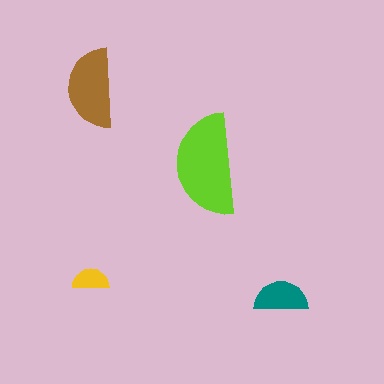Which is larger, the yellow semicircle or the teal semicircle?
The teal one.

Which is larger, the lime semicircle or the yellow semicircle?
The lime one.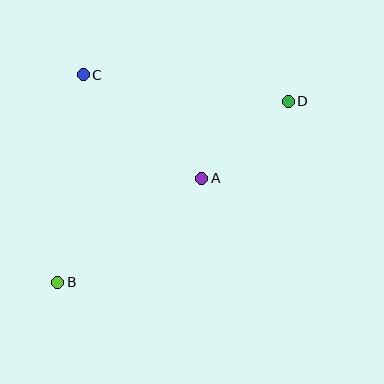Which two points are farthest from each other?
Points B and D are farthest from each other.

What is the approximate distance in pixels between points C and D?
The distance between C and D is approximately 207 pixels.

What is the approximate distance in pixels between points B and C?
The distance between B and C is approximately 209 pixels.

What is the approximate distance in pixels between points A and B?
The distance between A and B is approximately 178 pixels.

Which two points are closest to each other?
Points A and D are closest to each other.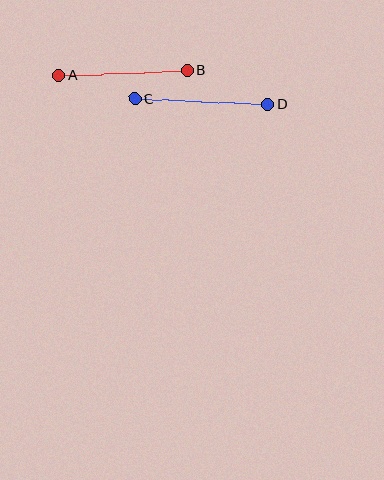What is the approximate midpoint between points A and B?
The midpoint is at approximately (123, 73) pixels.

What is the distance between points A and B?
The distance is approximately 129 pixels.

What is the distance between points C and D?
The distance is approximately 133 pixels.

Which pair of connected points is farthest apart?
Points C and D are farthest apart.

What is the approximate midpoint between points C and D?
The midpoint is at approximately (201, 102) pixels.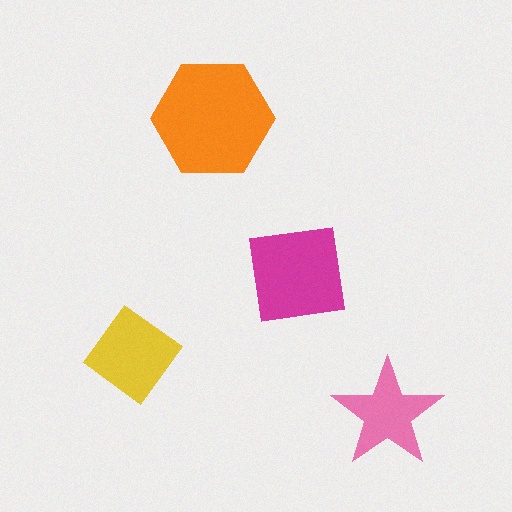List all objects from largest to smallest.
The orange hexagon, the magenta square, the yellow diamond, the pink star.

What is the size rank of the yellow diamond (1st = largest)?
3rd.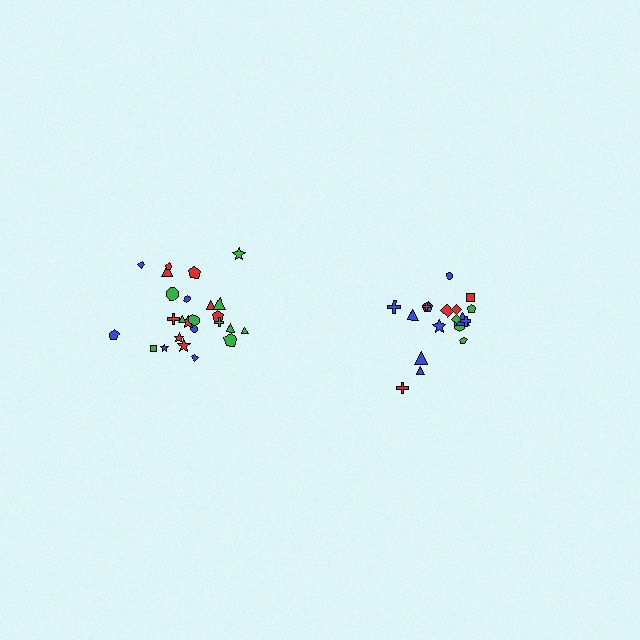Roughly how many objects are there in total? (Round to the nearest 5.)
Roughly 45 objects in total.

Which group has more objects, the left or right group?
The left group.